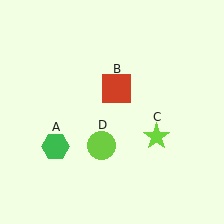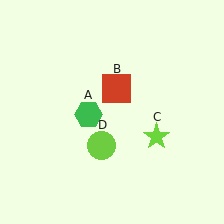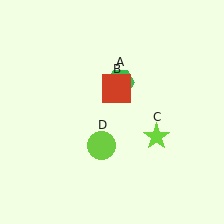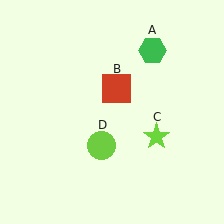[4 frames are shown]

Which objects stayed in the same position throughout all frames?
Red square (object B) and lime star (object C) and lime circle (object D) remained stationary.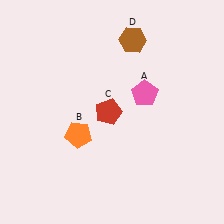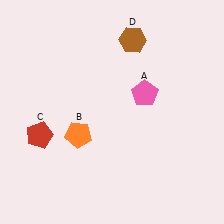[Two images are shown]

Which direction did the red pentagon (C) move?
The red pentagon (C) moved left.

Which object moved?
The red pentagon (C) moved left.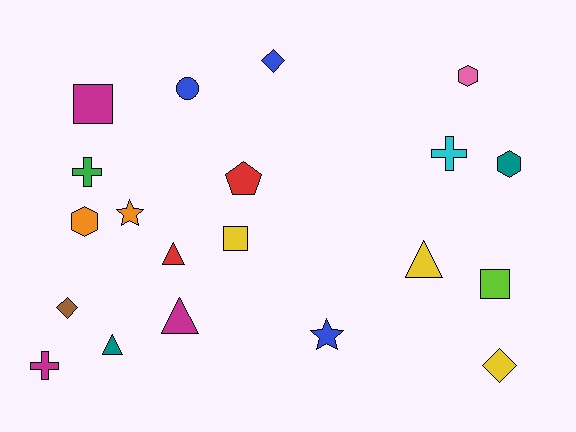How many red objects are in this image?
There are 2 red objects.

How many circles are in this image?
There is 1 circle.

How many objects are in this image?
There are 20 objects.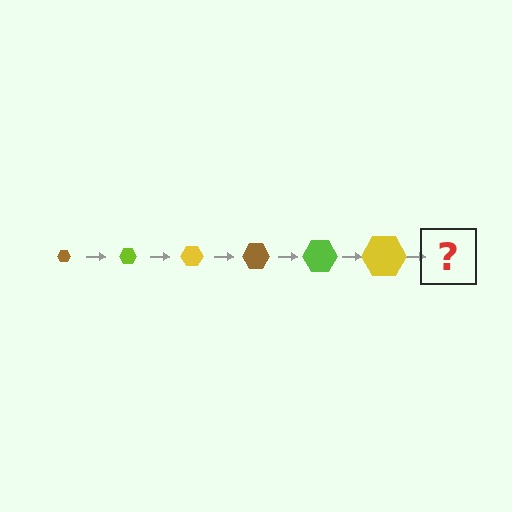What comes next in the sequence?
The next element should be a brown hexagon, larger than the previous one.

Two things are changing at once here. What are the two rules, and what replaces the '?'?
The two rules are that the hexagon grows larger each step and the color cycles through brown, lime, and yellow. The '?' should be a brown hexagon, larger than the previous one.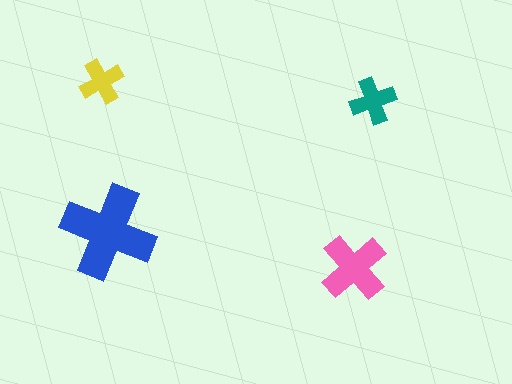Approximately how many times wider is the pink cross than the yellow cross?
About 1.5 times wider.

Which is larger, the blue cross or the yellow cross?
The blue one.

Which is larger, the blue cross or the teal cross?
The blue one.